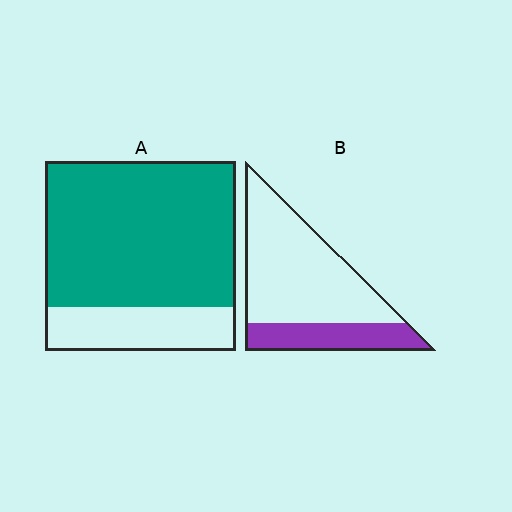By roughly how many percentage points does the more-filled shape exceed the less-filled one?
By roughly 50 percentage points (A over B).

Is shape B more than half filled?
No.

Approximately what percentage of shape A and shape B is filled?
A is approximately 75% and B is approximately 25%.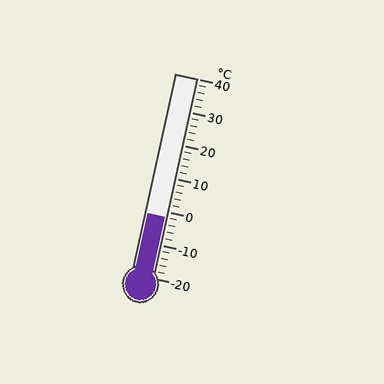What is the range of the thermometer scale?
The thermometer scale ranges from -20°C to 40°C.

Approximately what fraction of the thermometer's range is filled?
The thermometer is filled to approximately 30% of its range.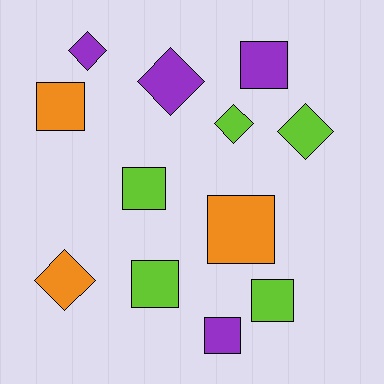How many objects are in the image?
There are 12 objects.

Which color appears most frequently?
Lime, with 5 objects.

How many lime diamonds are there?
There are 2 lime diamonds.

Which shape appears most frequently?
Square, with 7 objects.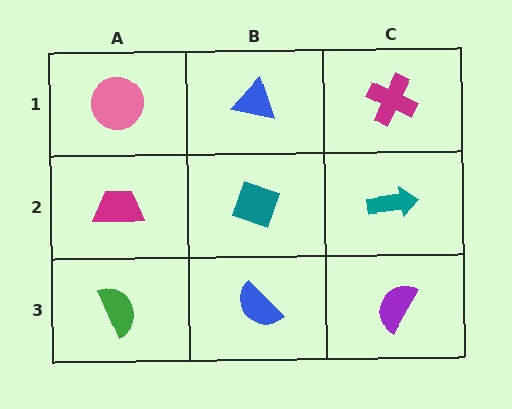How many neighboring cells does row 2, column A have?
3.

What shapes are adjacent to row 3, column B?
A teal diamond (row 2, column B), a green semicircle (row 3, column A), a purple semicircle (row 3, column C).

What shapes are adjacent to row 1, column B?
A teal diamond (row 2, column B), a pink circle (row 1, column A), a magenta cross (row 1, column C).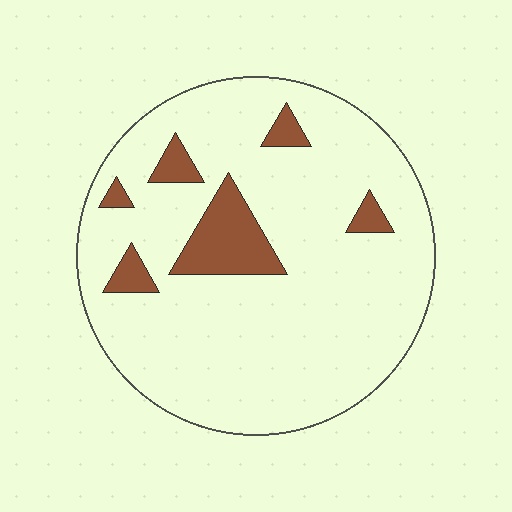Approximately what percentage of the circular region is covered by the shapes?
Approximately 10%.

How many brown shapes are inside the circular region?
6.